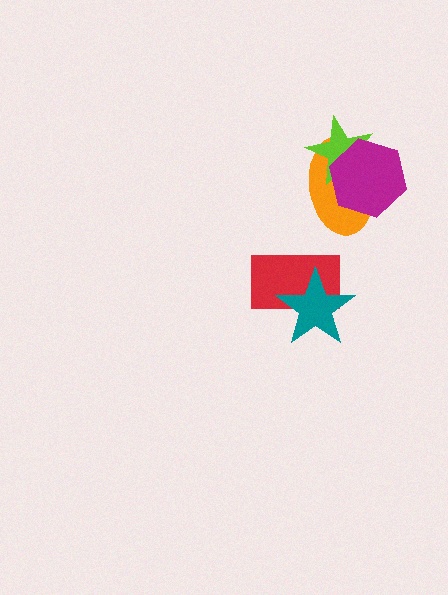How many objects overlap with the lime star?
2 objects overlap with the lime star.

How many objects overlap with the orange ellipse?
2 objects overlap with the orange ellipse.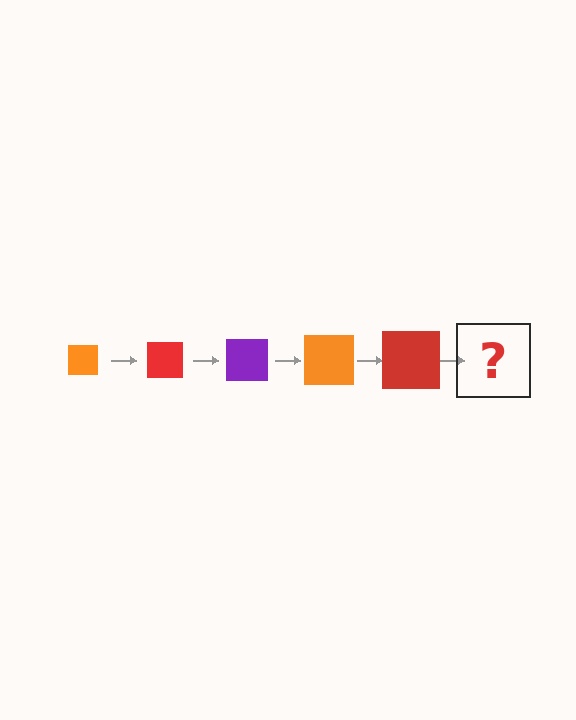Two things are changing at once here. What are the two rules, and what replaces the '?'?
The two rules are that the square grows larger each step and the color cycles through orange, red, and purple. The '?' should be a purple square, larger than the previous one.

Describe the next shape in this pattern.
It should be a purple square, larger than the previous one.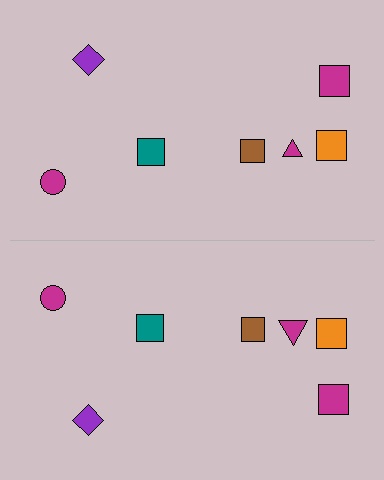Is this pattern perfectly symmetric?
No, the pattern is not perfectly symmetric. The magenta triangle on the bottom side has a different size than its mirror counterpart.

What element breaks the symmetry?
The magenta triangle on the bottom side has a different size than its mirror counterpart.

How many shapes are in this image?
There are 14 shapes in this image.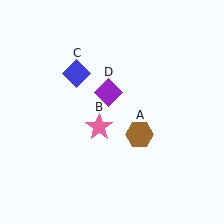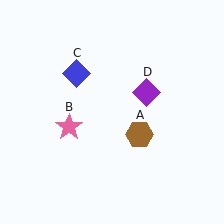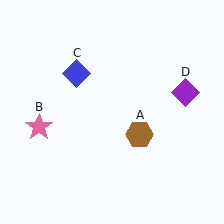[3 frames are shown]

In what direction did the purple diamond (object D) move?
The purple diamond (object D) moved right.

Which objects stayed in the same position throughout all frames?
Brown hexagon (object A) and blue diamond (object C) remained stationary.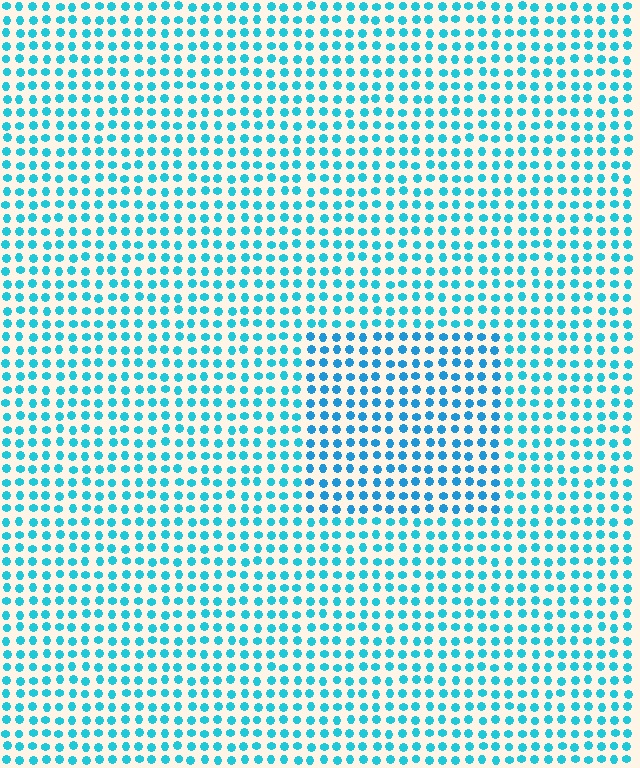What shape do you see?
I see a rectangle.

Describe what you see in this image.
The image is filled with small cyan elements in a uniform arrangement. A rectangle-shaped region is visible where the elements are tinted to a slightly different hue, forming a subtle color boundary.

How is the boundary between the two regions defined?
The boundary is defined purely by a slight shift in hue (about 16 degrees). Spacing, size, and orientation are identical on both sides.